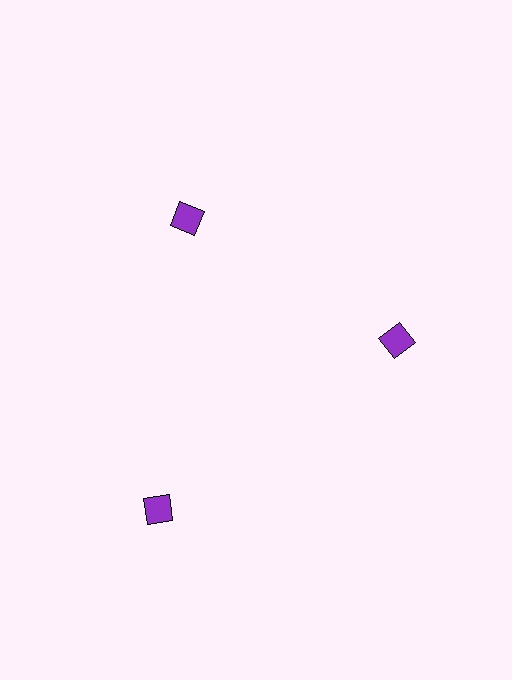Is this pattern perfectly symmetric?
No. The 3 purple diamonds are arranged in a ring, but one element near the 7 o'clock position is pushed outward from the center, breaking the 3-fold rotational symmetry.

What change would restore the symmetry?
The symmetry would be restored by moving it inward, back onto the ring so that all 3 diamonds sit at equal angles and equal distance from the center.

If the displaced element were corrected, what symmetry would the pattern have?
It would have 3-fold rotational symmetry — the pattern would map onto itself every 120 degrees.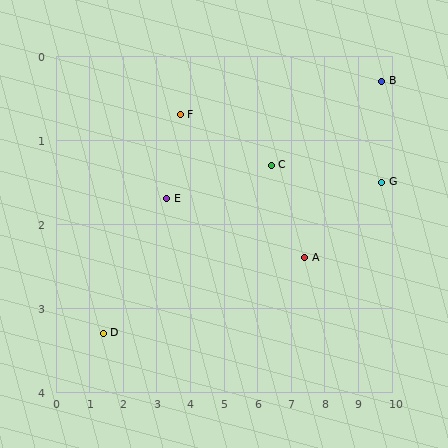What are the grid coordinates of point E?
Point E is at approximately (3.3, 1.7).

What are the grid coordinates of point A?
Point A is at approximately (7.4, 2.4).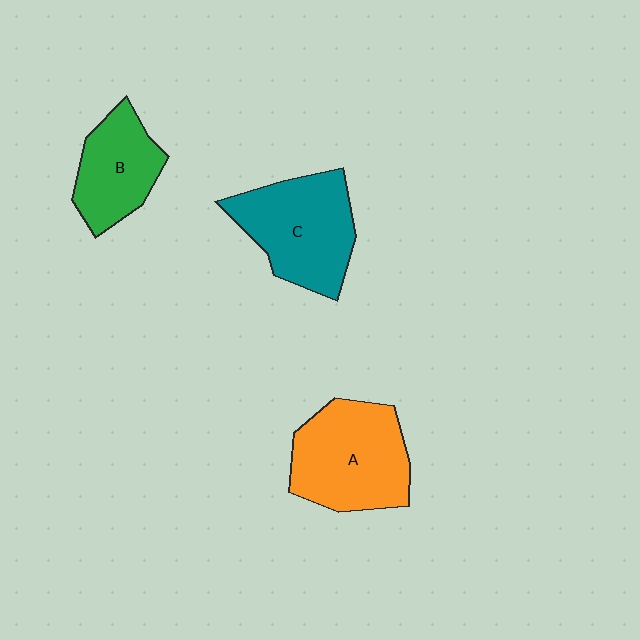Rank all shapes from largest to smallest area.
From largest to smallest: A (orange), C (teal), B (green).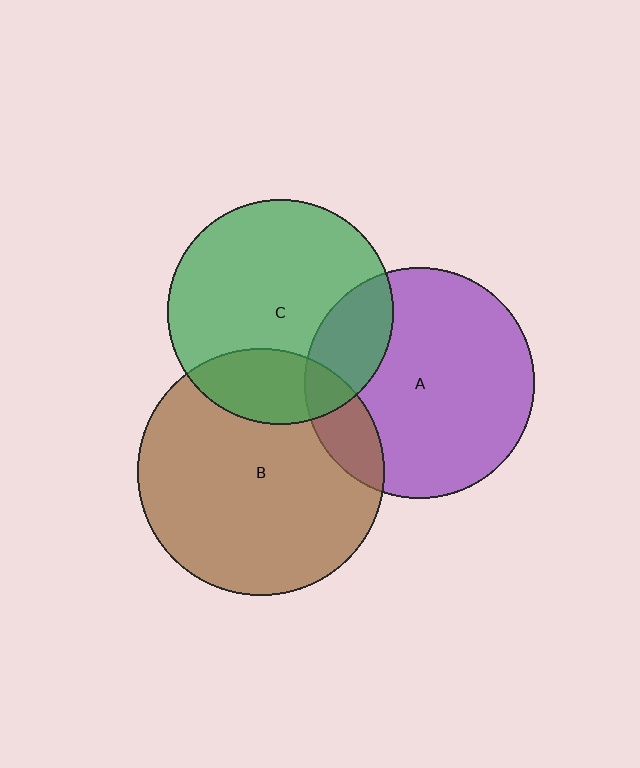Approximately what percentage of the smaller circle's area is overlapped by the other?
Approximately 15%.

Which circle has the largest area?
Circle B (brown).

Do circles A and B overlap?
Yes.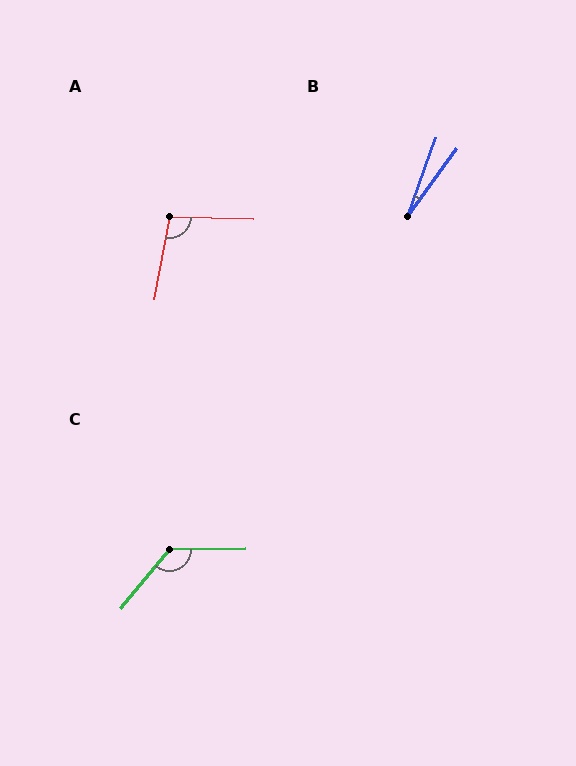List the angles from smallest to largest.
B (16°), A (99°), C (130°).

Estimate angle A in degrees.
Approximately 99 degrees.